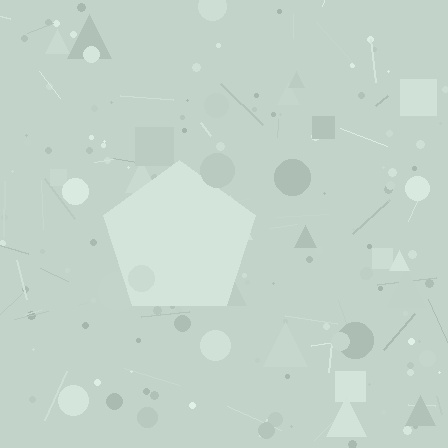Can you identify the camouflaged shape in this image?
The camouflaged shape is a pentagon.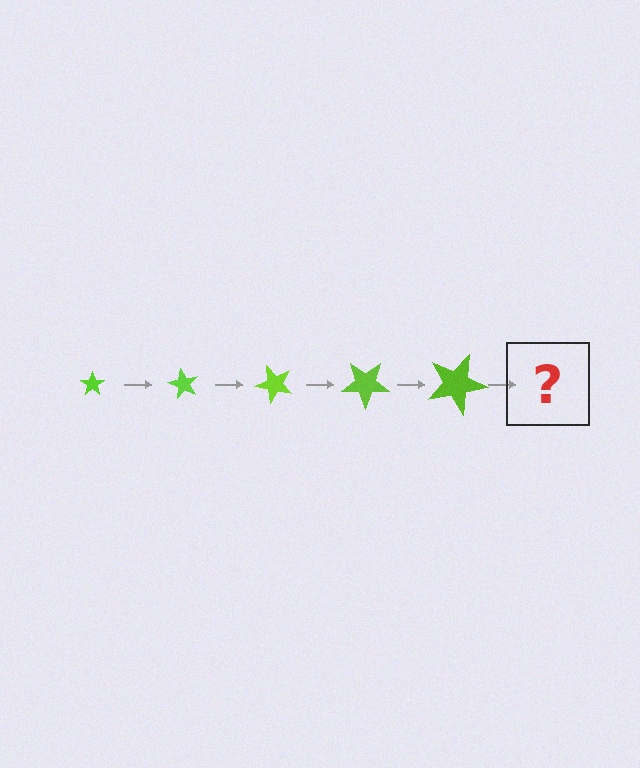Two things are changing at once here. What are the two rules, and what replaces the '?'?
The two rules are that the star grows larger each step and it rotates 60 degrees each step. The '?' should be a star, larger than the previous one and rotated 300 degrees from the start.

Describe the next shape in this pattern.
It should be a star, larger than the previous one and rotated 300 degrees from the start.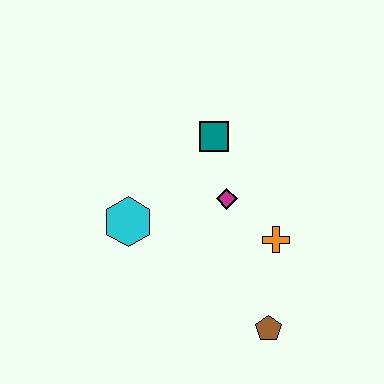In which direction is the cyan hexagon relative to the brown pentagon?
The cyan hexagon is to the left of the brown pentagon.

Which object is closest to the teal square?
The magenta diamond is closest to the teal square.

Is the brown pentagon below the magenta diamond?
Yes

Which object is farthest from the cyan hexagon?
The brown pentagon is farthest from the cyan hexagon.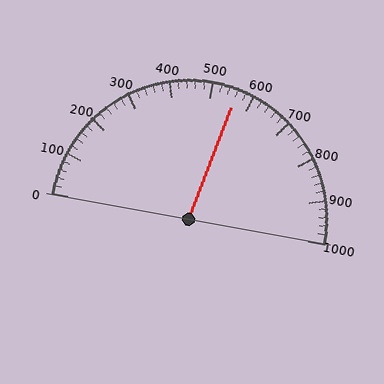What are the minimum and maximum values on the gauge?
The gauge ranges from 0 to 1000.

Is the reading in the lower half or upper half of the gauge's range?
The reading is in the upper half of the range (0 to 1000).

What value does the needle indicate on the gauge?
The needle indicates approximately 560.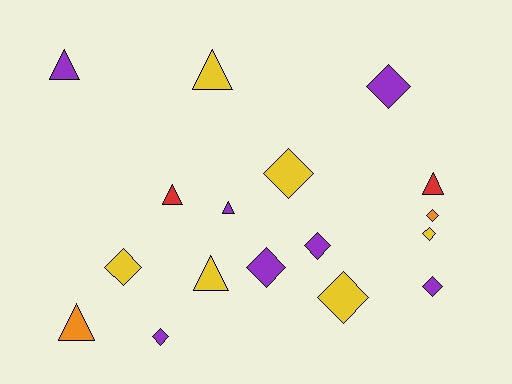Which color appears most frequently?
Purple, with 7 objects.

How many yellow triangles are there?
There are 2 yellow triangles.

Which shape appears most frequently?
Diamond, with 10 objects.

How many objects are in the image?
There are 17 objects.